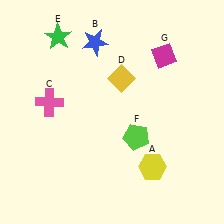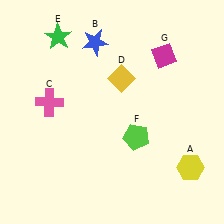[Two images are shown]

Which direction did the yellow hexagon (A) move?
The yellow hexagon (A) moved right.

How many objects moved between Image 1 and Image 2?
1 object moved between the two images.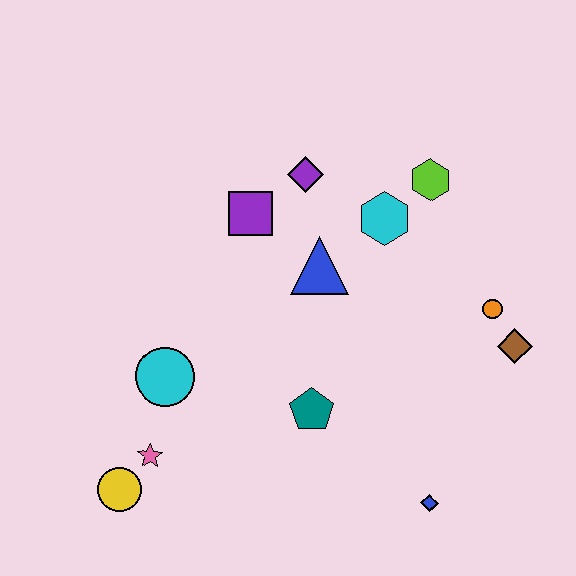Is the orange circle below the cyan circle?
No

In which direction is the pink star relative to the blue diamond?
The pink star is to the left of the blue diamond.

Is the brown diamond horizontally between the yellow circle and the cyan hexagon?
No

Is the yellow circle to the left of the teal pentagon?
Yes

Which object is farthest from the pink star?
The lime hexagon is farthest from the pink star.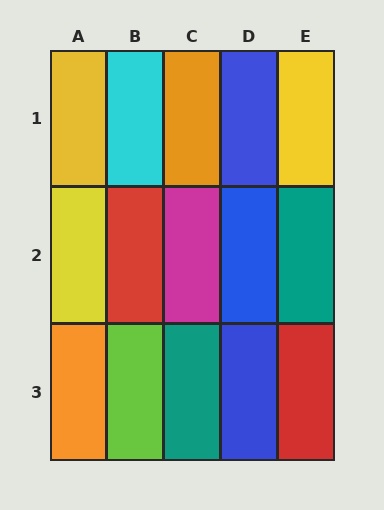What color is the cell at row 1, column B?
Cyan.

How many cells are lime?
1 cell is lime.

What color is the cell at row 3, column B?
Lime.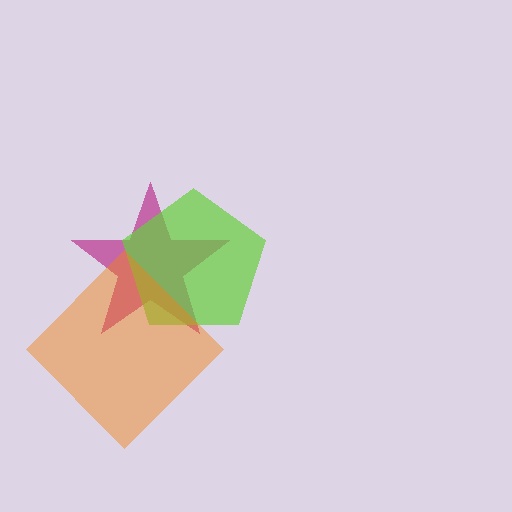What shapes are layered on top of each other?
The layered shapes are: a magenta star, a lime pentagon, an orange diamond.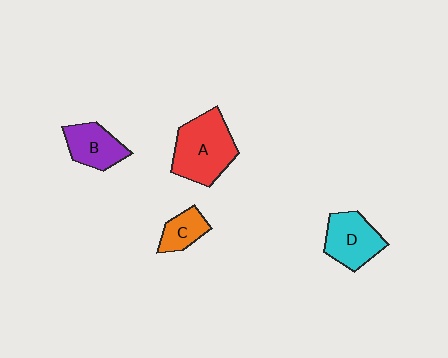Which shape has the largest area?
Shape A (red).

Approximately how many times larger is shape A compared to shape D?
Approximately 1.4 times.